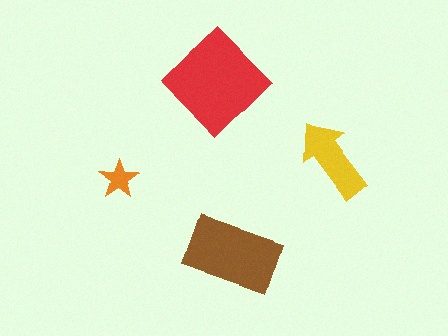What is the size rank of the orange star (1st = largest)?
4th.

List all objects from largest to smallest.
The red diamond, the brown rectangle, the yellow arrow, the orange star.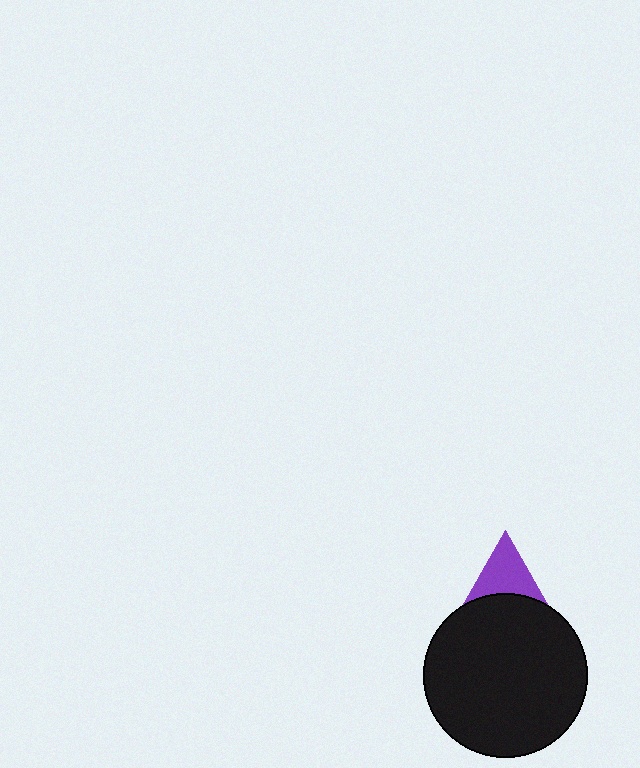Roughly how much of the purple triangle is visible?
About half of it is visible (roughly 51%).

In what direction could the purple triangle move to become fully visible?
The purple triangle could move up. That would shift it out from behind the black circle entirely.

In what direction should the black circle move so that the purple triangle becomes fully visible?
The black circle should move down. That is the shortest direction to clear the overlap and leave the purple triangle fully visible.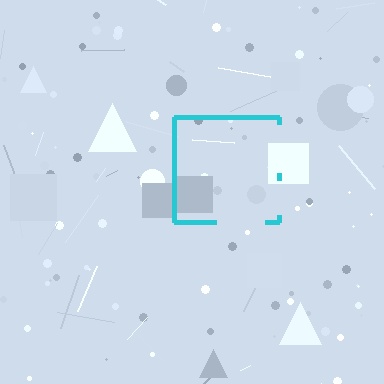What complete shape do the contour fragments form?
The contour fragments form a square.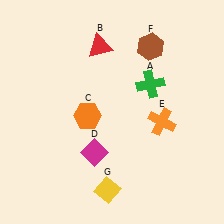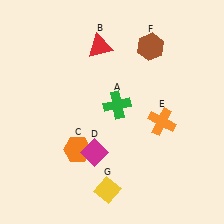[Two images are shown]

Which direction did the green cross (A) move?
The green cross (A) moved left.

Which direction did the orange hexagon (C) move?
The orange hexagon (C) moved down.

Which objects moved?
The objects that moved are: the green cross (A), the orange hexagon (C).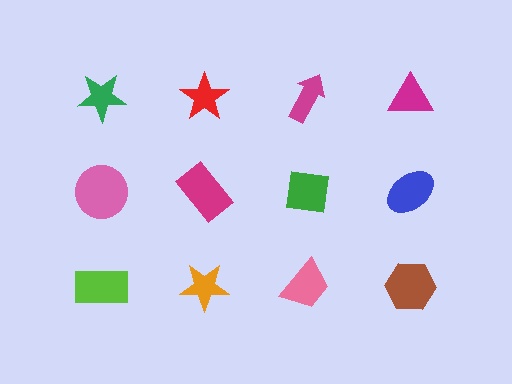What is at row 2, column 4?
A blue ellipse.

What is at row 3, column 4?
A brown hexagon.